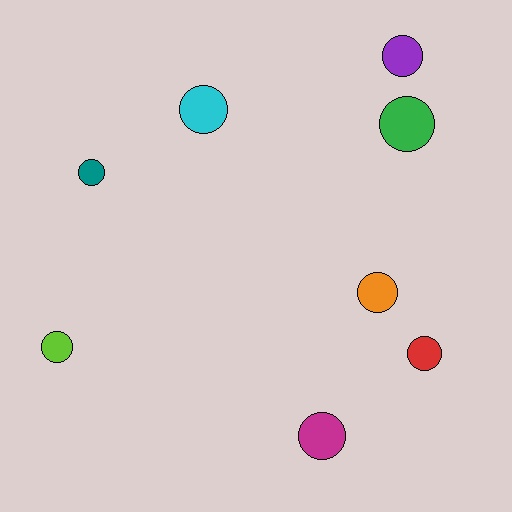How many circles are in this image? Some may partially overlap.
There are 8 circles.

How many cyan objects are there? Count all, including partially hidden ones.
There is 1 cyan object.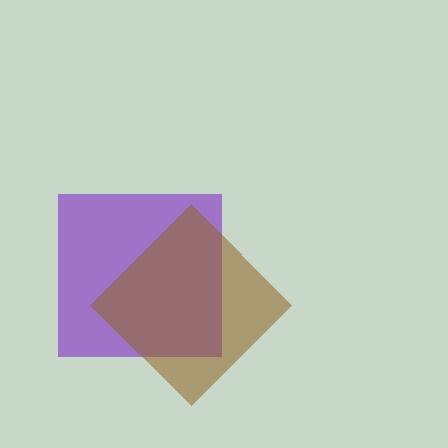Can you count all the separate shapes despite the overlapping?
Yes, there are 2 separate shapes.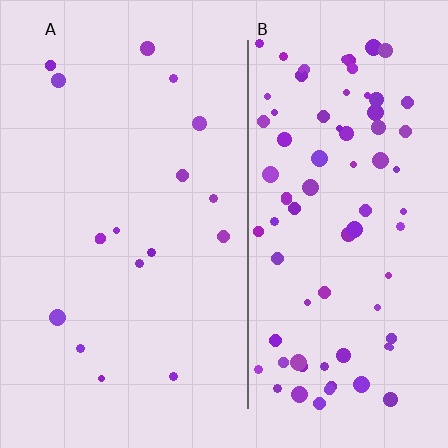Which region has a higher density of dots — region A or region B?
B (the right).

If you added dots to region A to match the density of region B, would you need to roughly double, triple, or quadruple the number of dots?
Approximately quadruple.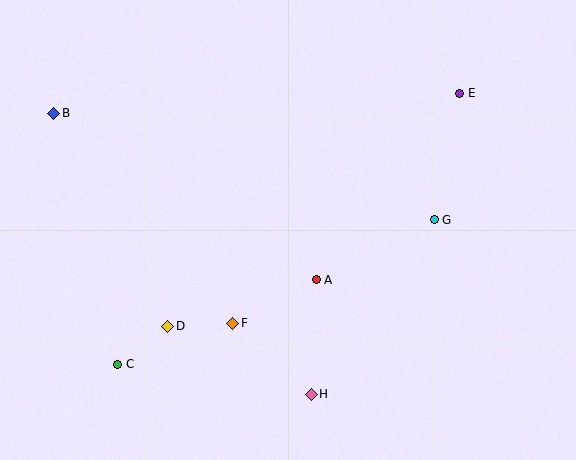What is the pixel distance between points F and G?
The distance between F and G is 226 pixels.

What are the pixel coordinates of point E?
Point E is at (460, 93).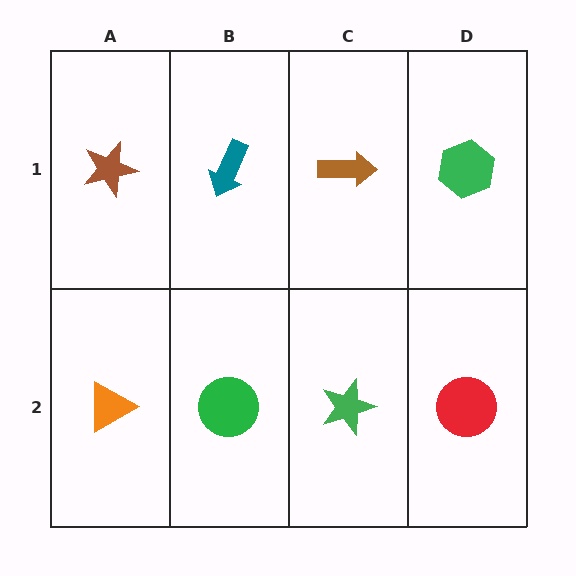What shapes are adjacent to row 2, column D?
A green hexagon (row 1, column D), a green star (row 2, column C).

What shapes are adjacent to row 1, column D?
A red circle (row 2, column D), a brown arrow (row 1, column C).